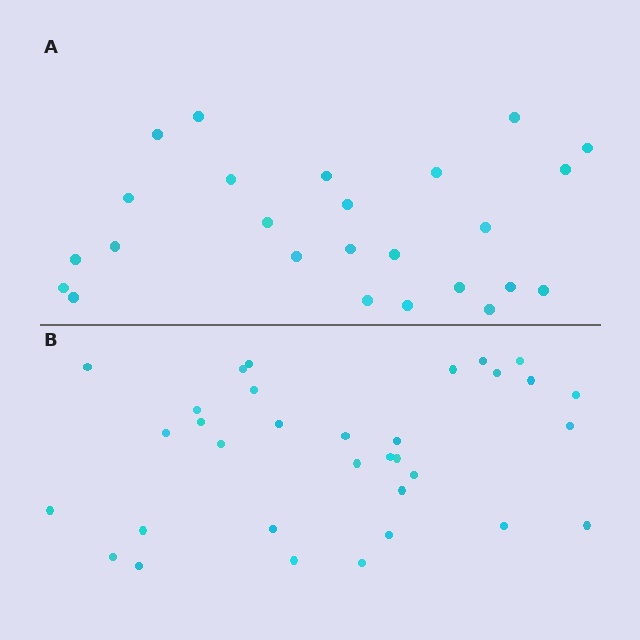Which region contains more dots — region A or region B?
Region B (the bottom region) has more dots.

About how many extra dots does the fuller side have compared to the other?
Region B has roughly 8 or so more dots than region A.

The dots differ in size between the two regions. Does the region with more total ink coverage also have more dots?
No. Region A has more total ink coverage because its dots are larger, but region B actually contains more individual dots. Total area can be misleading — the number of items is what matters here.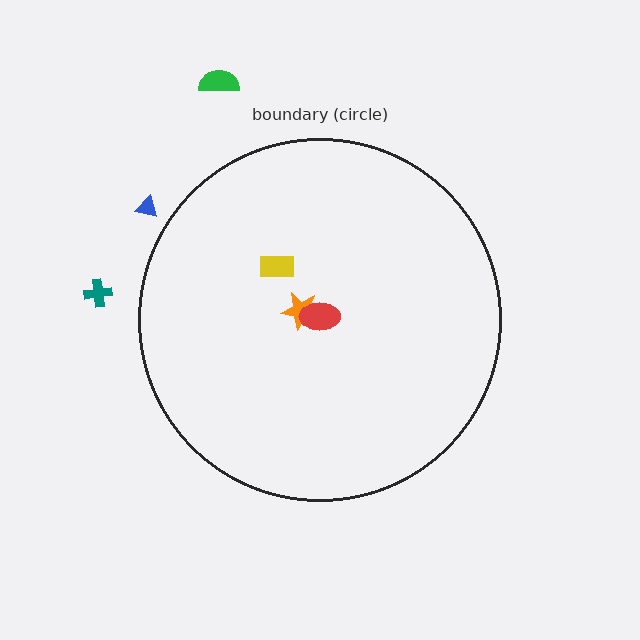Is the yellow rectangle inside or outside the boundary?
Inside.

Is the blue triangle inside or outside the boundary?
Outside.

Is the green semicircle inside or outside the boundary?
Outside.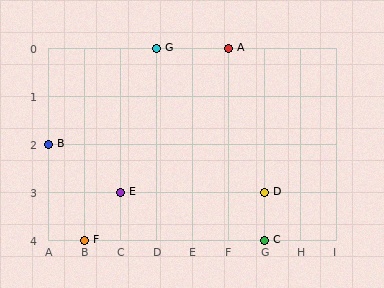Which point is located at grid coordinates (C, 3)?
Point E is at (C, 3).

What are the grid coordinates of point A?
Point A is at grid coordinates (F, 0).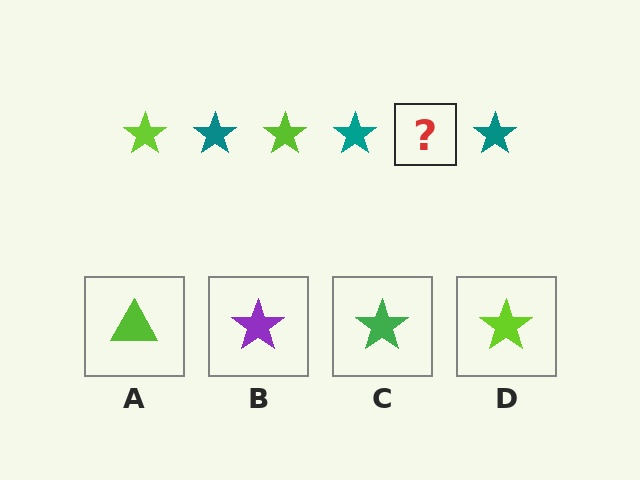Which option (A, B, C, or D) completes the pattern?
D.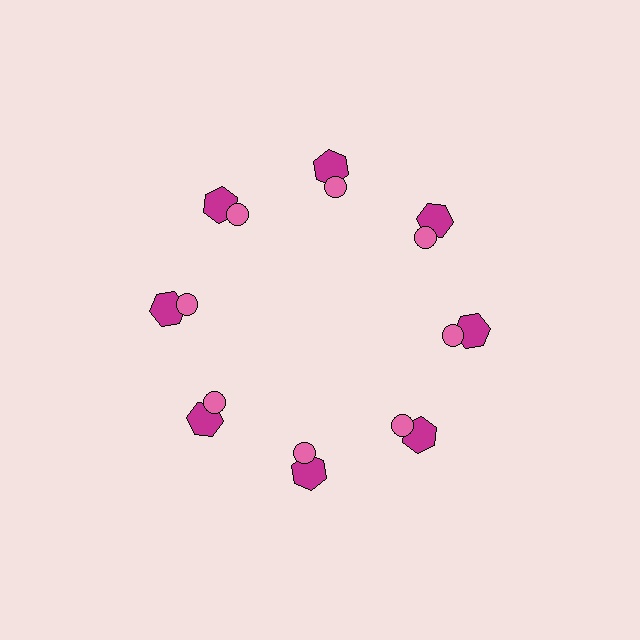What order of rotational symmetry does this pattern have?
This pattern has 8-fold rotational symmetry.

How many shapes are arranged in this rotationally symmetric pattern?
There are 16 shapes, arranged in 8 groups of 2.